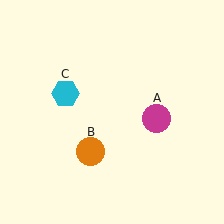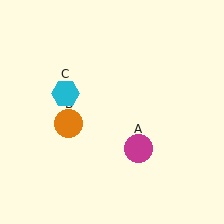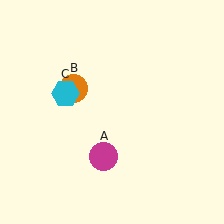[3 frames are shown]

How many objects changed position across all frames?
2 objects changed position: magenta circle (object A), orange circle (object B).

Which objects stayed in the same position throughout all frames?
Cyan hexagon (object C) remained stationary.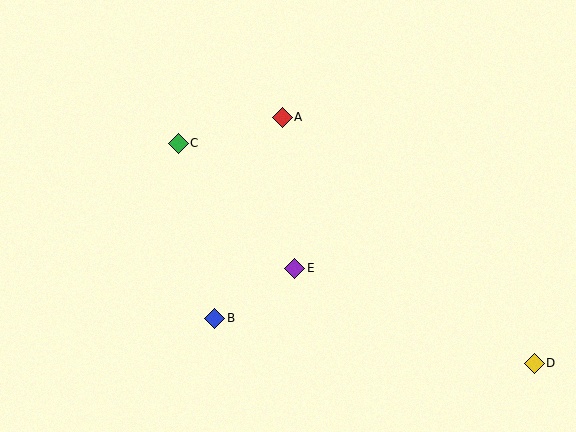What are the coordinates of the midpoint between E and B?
The midpoint between E and B is at (255, 293).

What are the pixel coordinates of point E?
Point E is at (295, 268).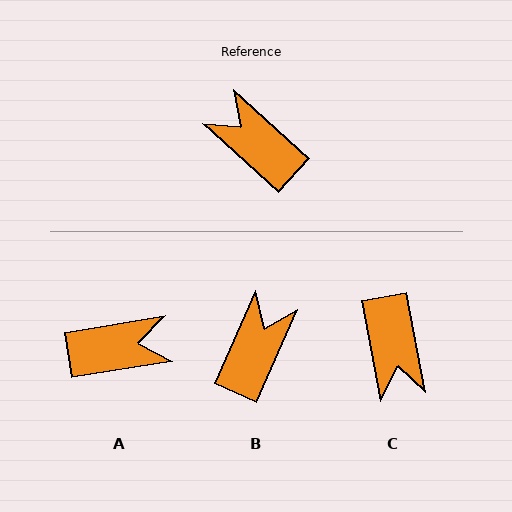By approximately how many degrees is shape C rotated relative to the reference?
Approximately 144 degrees counter-clockwise.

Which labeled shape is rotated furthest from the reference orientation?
C, about 144 degrees away.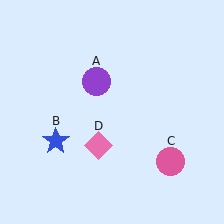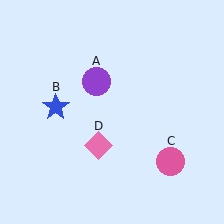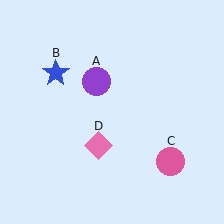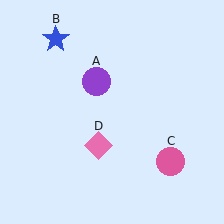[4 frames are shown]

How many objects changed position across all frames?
1 object changed position: blue star (object B).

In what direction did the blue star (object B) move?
The blue star (object B) moved up.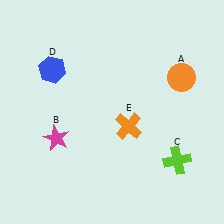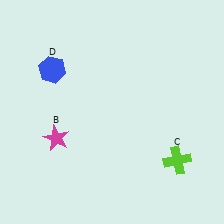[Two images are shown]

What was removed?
The orange circle (A), the orange cross (E) were removed in Image 2.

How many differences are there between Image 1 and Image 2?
There are 2 differences between the two images.